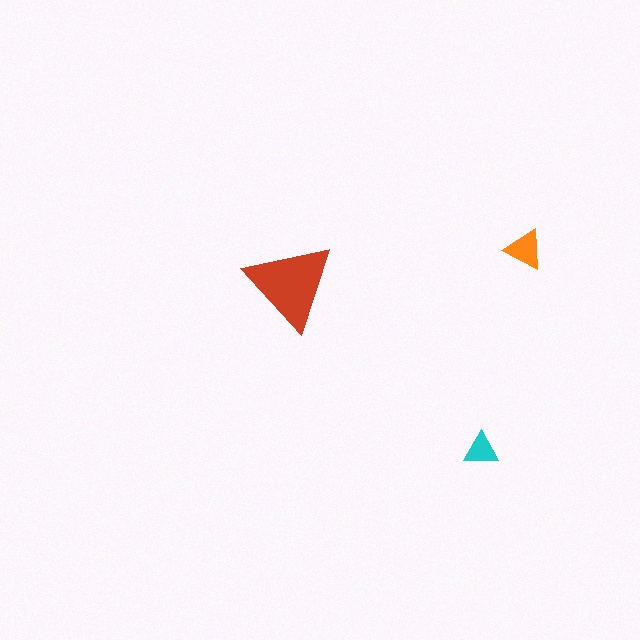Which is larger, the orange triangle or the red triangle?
The red one.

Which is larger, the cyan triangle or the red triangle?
The red one.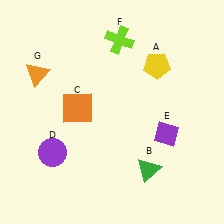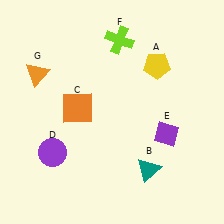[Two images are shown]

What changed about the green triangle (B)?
In Image 1, B is green. In Image 2, it changed to teal.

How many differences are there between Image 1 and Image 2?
There is 1 difference between the two images.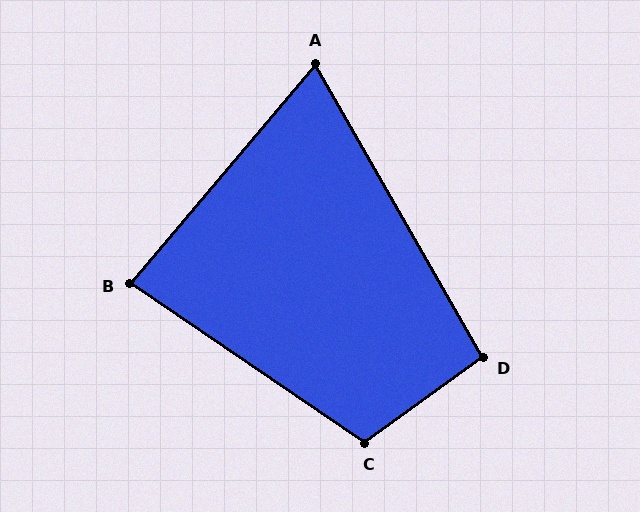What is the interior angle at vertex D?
Approximately 96 degrees (obtuse).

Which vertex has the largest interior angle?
C, at approximately 110 degrees.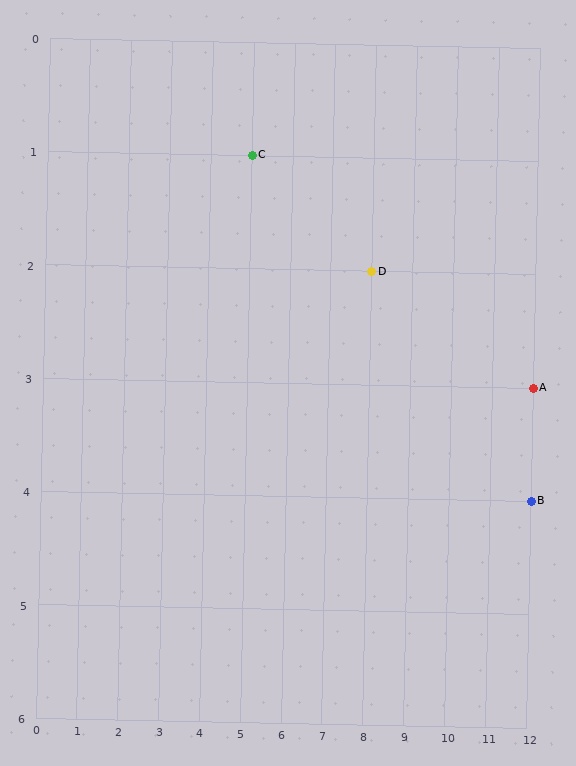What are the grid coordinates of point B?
Point B is at grid coordinates (12, 4).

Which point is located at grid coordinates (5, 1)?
Point C is at (5, 1).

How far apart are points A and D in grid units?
Points A and D are 4 columns and 1 row apart (about 4.1 grid units diagonally).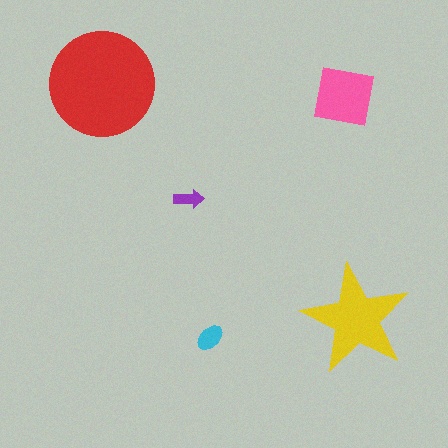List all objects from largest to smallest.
The red circle, the yellow star, the pink square, the cyan ellipse, the purple arrow.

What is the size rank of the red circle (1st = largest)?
1st.